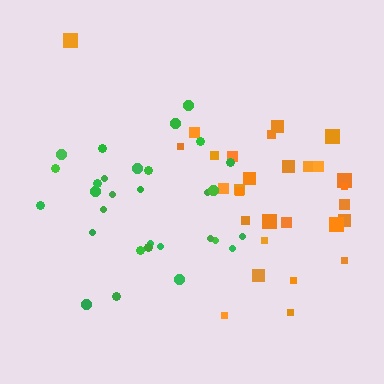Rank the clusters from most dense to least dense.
green, orange.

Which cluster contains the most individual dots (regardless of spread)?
Green (30).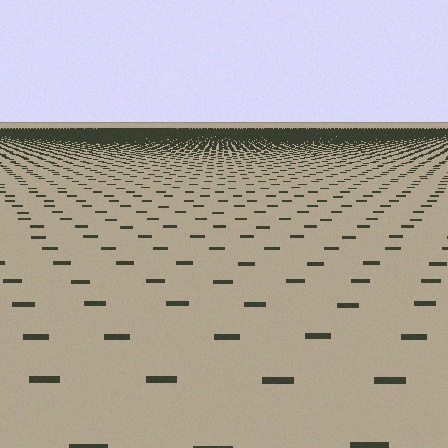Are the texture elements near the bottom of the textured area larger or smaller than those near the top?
Larger. Near the bottom, elements are closer to the viewer and appear at a bigger on-screen size.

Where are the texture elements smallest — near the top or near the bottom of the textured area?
Near the top.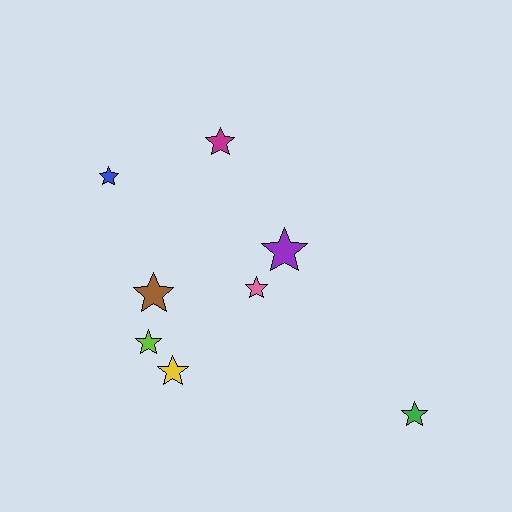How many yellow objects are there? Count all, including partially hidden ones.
There is 1 yellow object.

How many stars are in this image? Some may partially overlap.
There are 8 stars.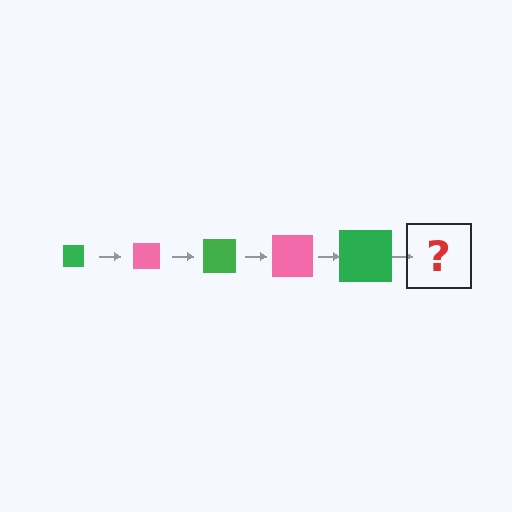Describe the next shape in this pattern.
It should be a pink square, larger than the previous one.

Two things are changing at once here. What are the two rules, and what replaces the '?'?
The two rules are that the square grows larger each step and the color cycles through green and pink. The '?' should be a pink square, larger than the previous one.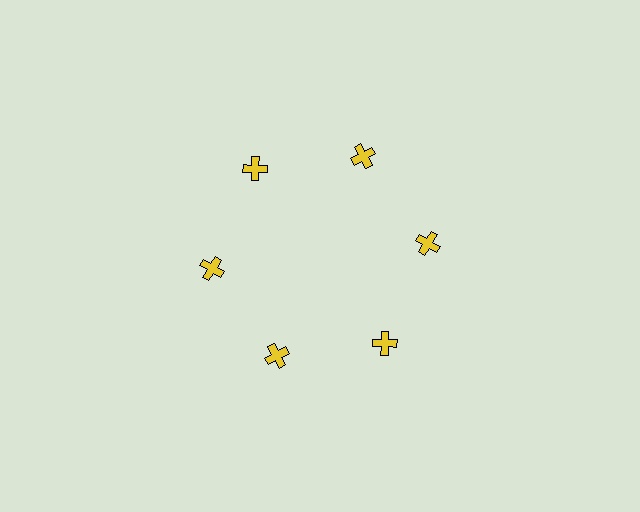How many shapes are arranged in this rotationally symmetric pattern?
There are 6 shapes, arranged in 6 groups of 1.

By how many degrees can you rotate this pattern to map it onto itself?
The pattern maps onto itself every 60 degrees of rotation.